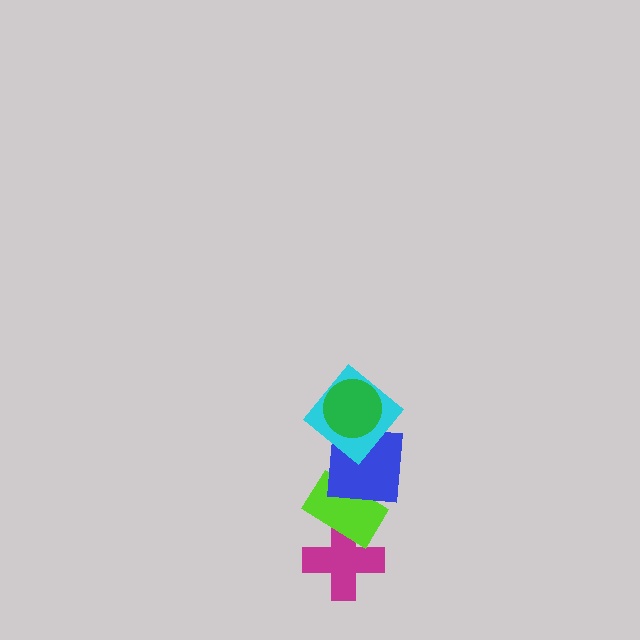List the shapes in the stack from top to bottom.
From top to bottom: the green circle, the cyan diamond, the blue square, the lime rectangle, the magenta cross.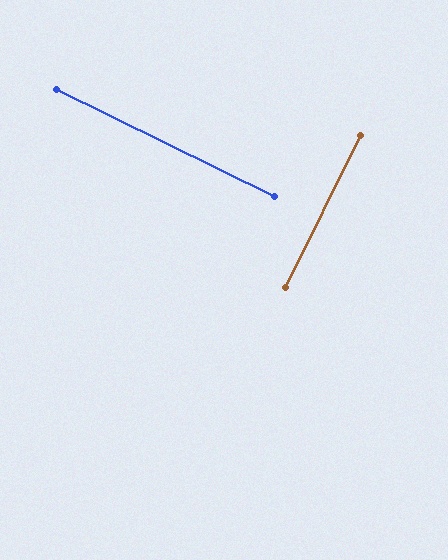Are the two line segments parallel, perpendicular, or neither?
Perpendicular — they meet at approximately 90°.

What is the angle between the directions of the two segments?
Approximately 90 degrees.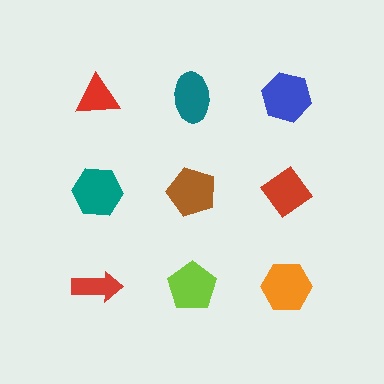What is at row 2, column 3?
A red diamond.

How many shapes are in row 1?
3 shapes.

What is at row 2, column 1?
A teal hexagon.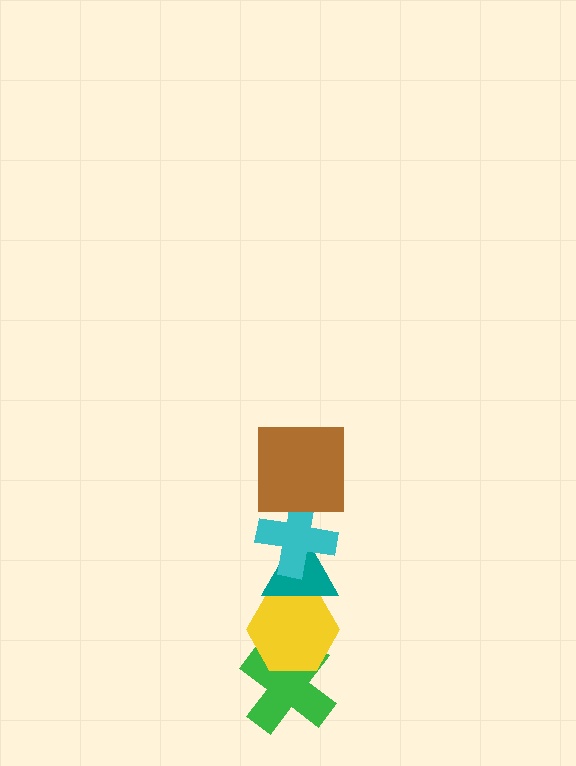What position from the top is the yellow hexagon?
The yellow hexagon is 4th from the top.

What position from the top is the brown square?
The brown square is 1st from the top.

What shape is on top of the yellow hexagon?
The teal triangle is on top of the yellow hexagon.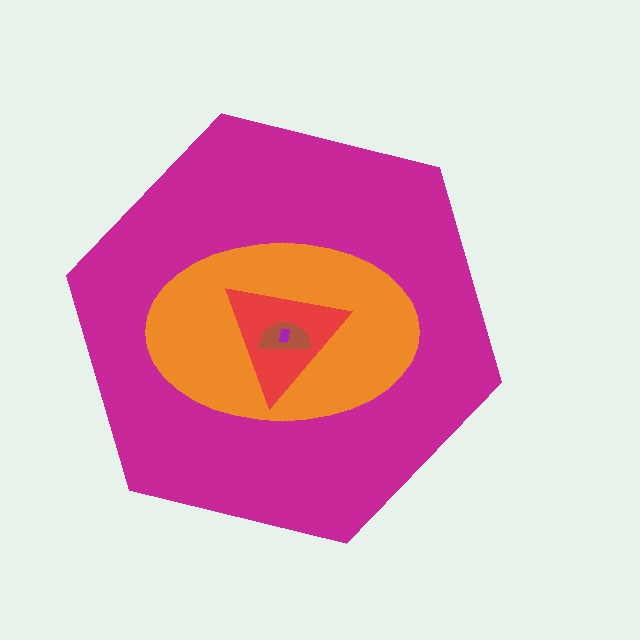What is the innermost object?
The purple rectangle.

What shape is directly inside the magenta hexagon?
The orange ellipse.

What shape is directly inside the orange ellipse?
The red triangle.